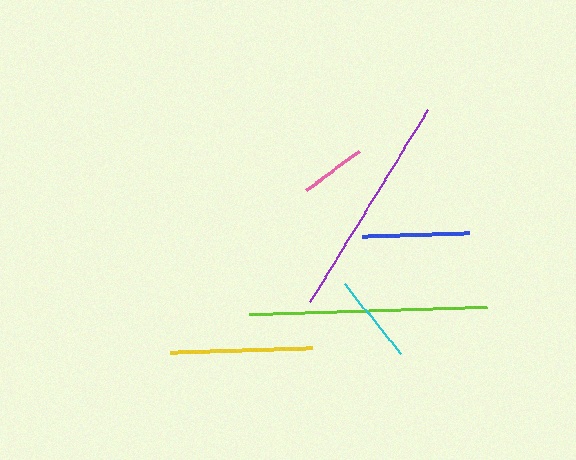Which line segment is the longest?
The lime line is the longest at approximately 238 pixels.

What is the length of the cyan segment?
The cyan segment is approximately 89 pixels long.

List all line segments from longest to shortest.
From longest to shortest: lime, purple, yellow, blue, cyan, pink.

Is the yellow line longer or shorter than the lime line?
The lime line is longer than the yellow line.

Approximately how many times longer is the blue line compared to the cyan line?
The blue line is approximately 1.2 times the length of the cyan line.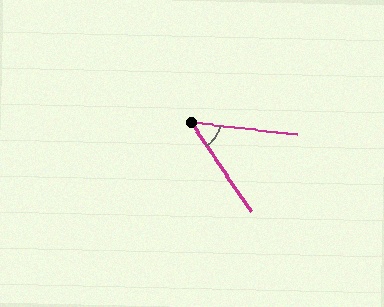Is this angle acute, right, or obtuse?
It is acute.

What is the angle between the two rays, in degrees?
Approximately 50 degrees.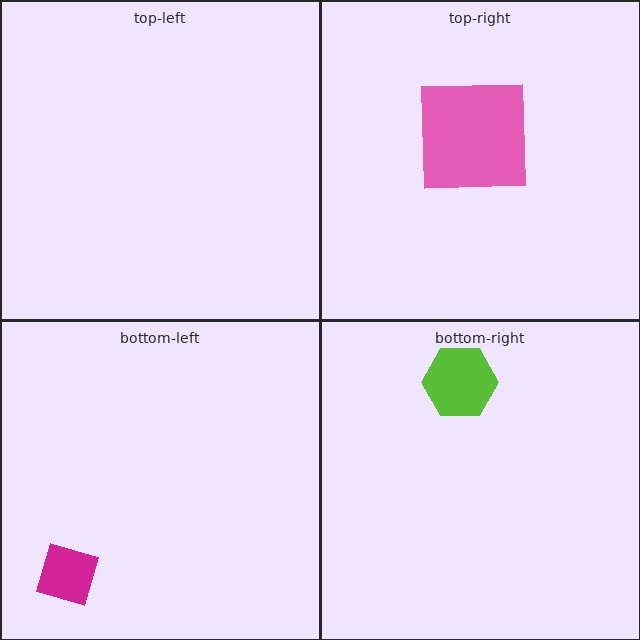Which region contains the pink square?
The top-right region.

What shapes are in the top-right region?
The pink square.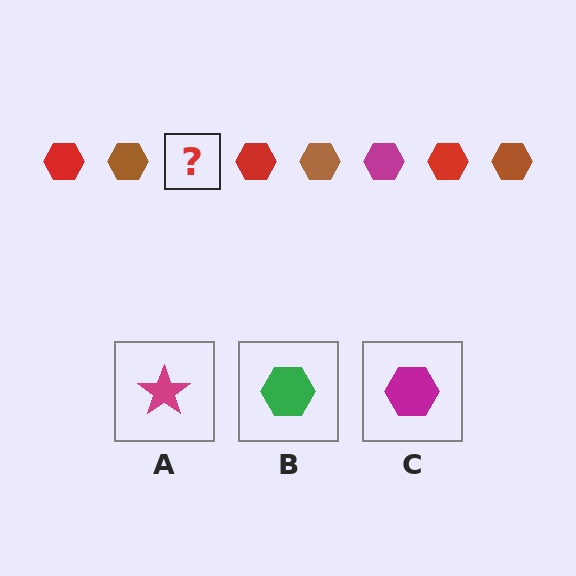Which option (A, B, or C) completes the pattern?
C.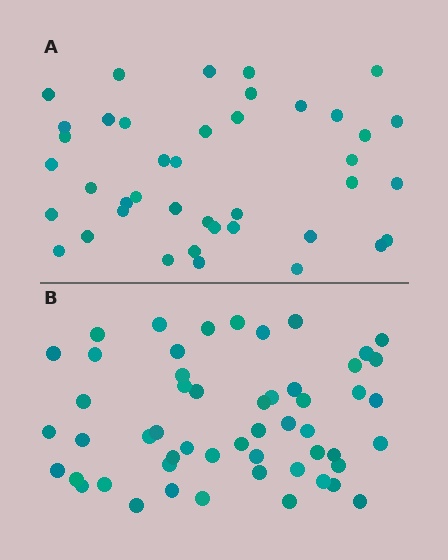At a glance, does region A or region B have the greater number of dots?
Region B (the bottom region) has more dots.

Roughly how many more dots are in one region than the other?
Region B has roughly 12 or so more dots than region A.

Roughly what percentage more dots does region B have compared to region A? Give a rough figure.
About 30% more.